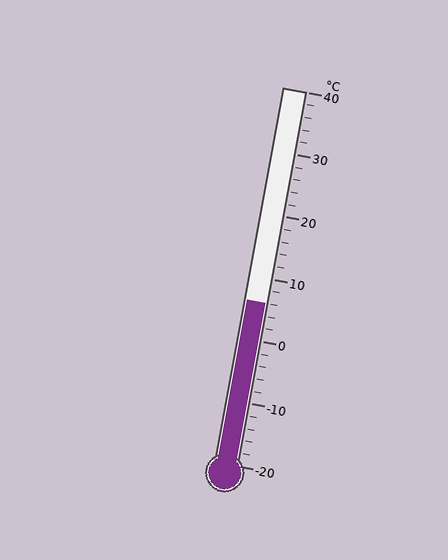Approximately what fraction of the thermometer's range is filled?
The thermometer is filled to approximately 45% of its range.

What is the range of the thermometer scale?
The thermometer scale ranges from -20°C to 40°C.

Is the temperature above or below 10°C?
The temperature is below 10°C.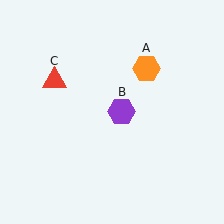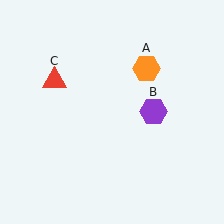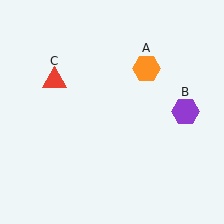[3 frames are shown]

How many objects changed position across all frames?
1 object changed position: purple hexagon (object B).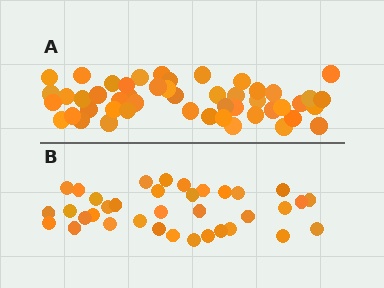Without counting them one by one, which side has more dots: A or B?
Region A (the top region) has more dots.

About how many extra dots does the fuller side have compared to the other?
Region A has approximately 15 more dots than region B.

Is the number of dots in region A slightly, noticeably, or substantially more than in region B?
Region A has noticeably more, but not dramatically so. The ratio is roughly 1.4 to 1.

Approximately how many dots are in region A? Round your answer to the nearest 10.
About 50 dots. (The exact count is 49, which rounds to 50.)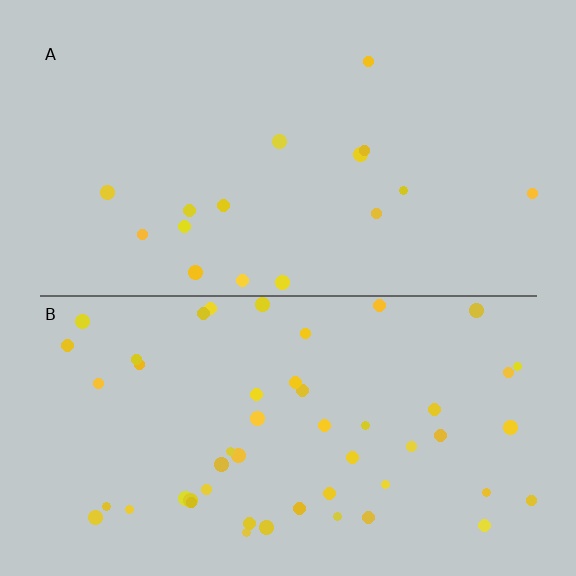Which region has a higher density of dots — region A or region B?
B (the bottom).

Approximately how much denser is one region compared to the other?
Approximately 3.2× — region B over region A.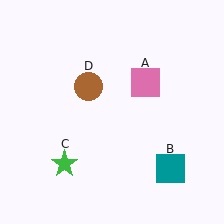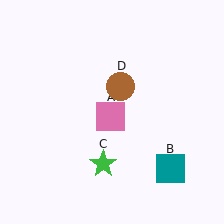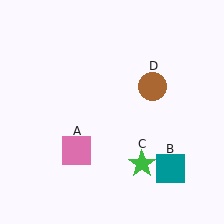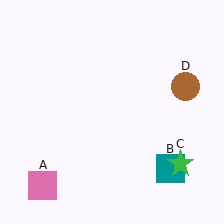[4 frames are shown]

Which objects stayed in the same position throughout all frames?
Teal square (object B) remained stationary.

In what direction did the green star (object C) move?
The green star (object C) moved right.